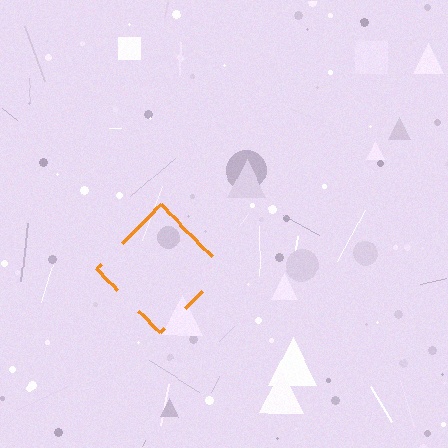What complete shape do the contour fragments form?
The contour fragments form a diamond.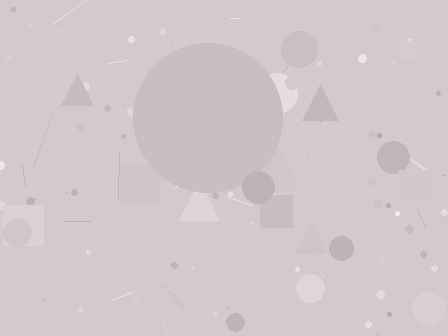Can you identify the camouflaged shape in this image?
The camouflaged shape is a circle.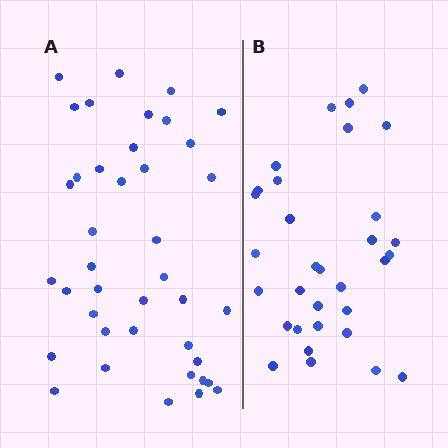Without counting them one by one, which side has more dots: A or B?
Region A (the left region) has more dots.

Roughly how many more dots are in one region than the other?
Region A has roughly 8 or so more dots than region B.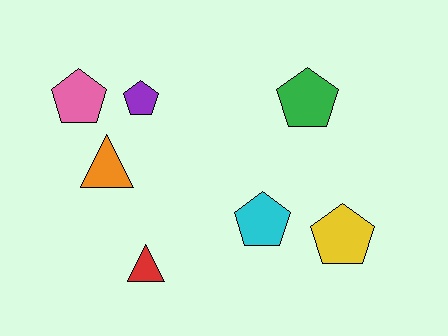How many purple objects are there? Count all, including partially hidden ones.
There is 1 purple object.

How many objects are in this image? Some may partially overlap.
There are 7 objects.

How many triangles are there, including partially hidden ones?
There are 2 triangles.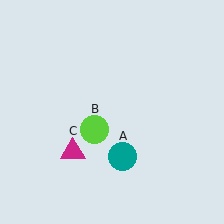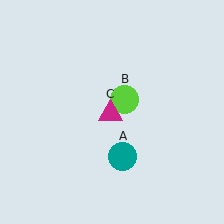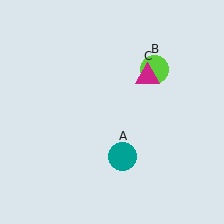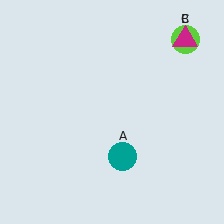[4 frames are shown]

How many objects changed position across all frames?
2 objects changed position: lime circle (object B), magenta triangle (object C).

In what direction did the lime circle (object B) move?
The lime circle (object B) moved up and to the right.